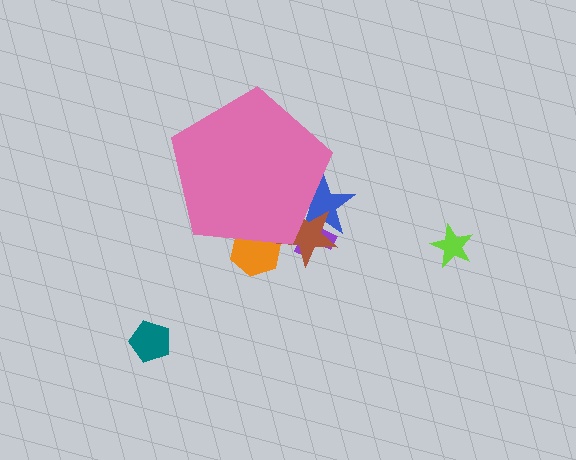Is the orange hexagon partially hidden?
Yes, the orange hexagon is partially hidden behind the pink pentagon.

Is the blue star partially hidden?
Yes, the blue star is partially hidden behind the pink pentagon.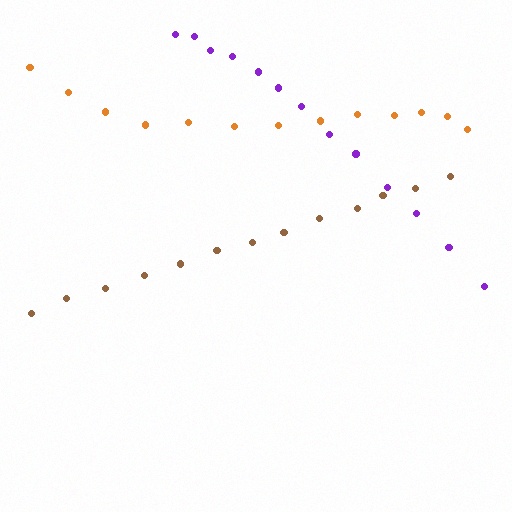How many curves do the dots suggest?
There are 3 distinct paths.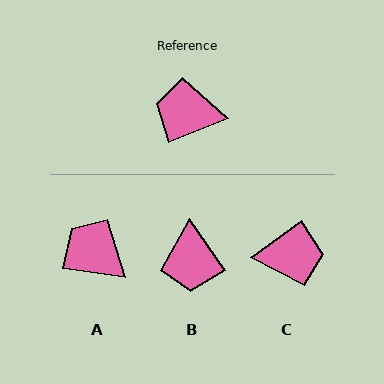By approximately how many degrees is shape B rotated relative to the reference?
Approximately 102 degrees counter-clockwise.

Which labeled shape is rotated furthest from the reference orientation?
C, about 166 degrees away.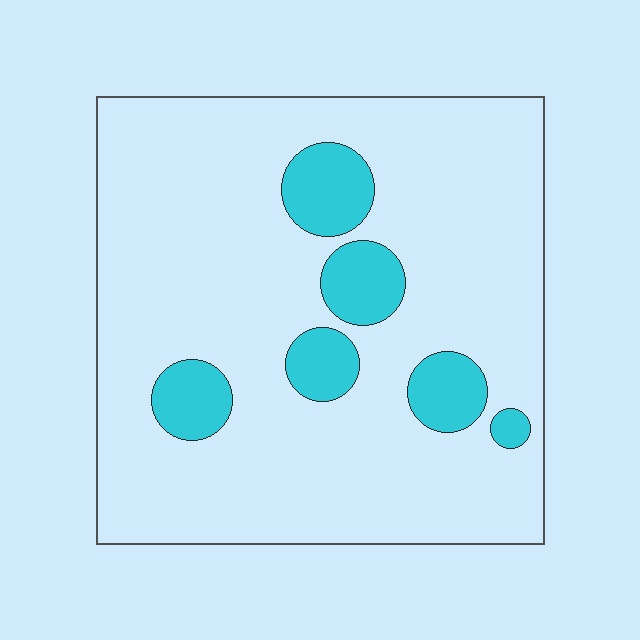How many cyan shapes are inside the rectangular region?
6.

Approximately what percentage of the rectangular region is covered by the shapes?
Approximately 15%.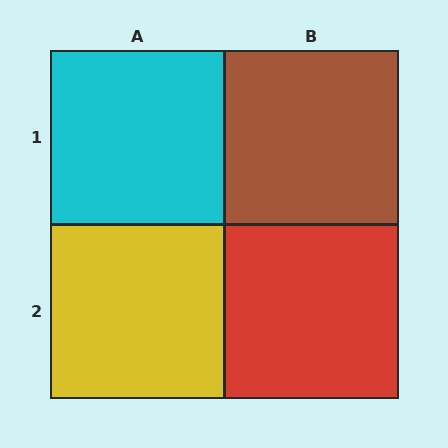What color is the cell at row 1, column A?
Cyan.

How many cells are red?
1 cell is red.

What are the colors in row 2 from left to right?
Yellow, red.